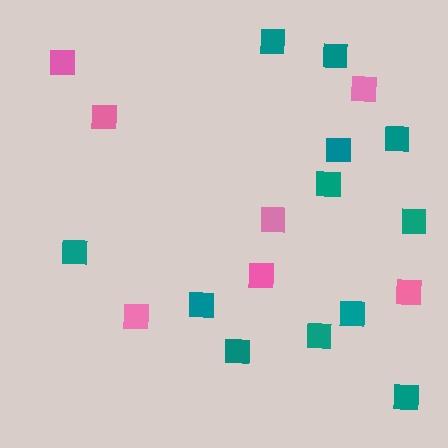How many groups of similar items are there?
There are 2 groups: one group of teal squares (12) and one group of pink squares (7).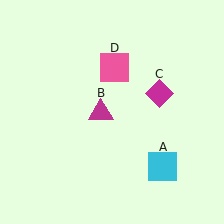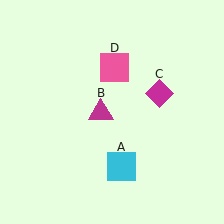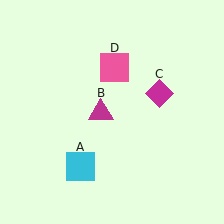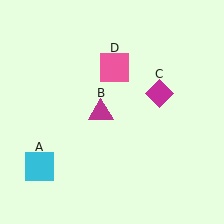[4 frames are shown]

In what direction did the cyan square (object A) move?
The cyan square (object A) moved left.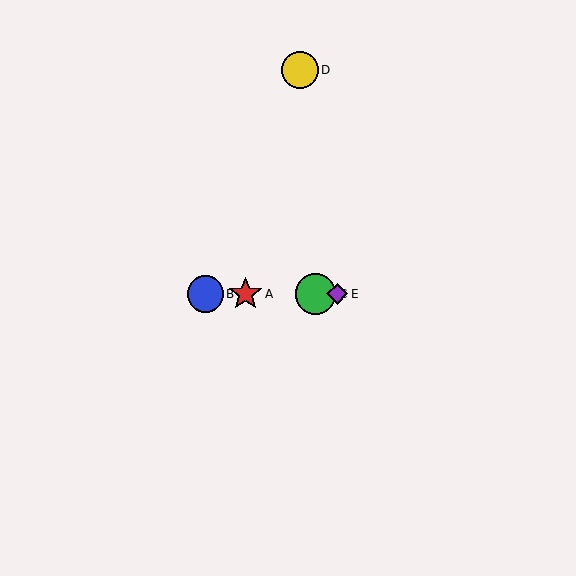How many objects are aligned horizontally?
4 objects (A, B, C, E) are aligned horizontally.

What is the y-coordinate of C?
Object C is at y≈294.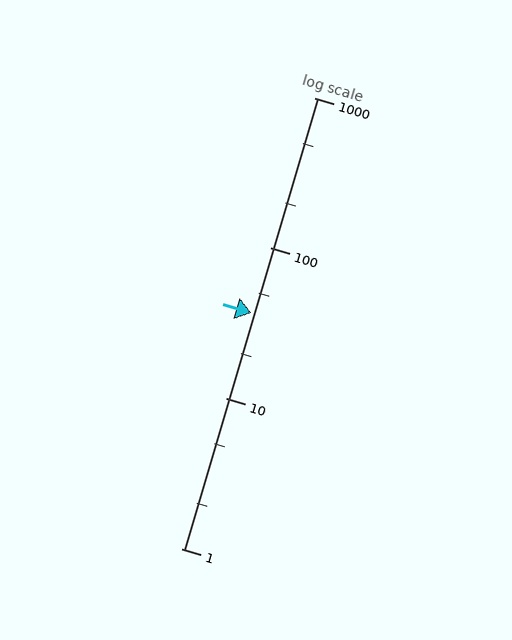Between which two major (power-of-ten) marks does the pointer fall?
The pointer is between 10 and 100.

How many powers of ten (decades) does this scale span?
The scale spans 3 decades, from 1 to 1000.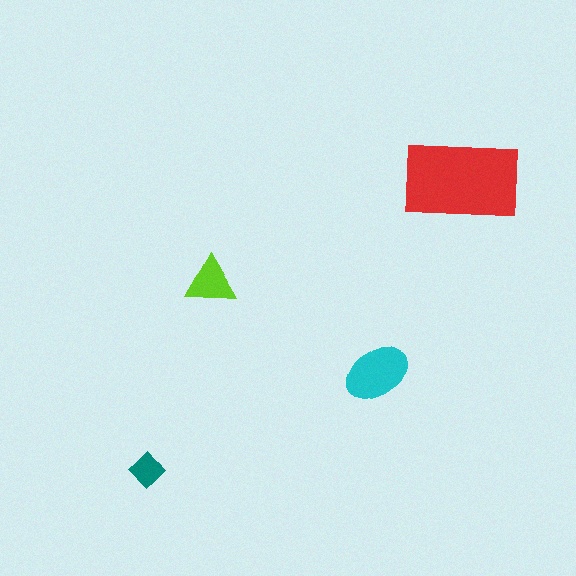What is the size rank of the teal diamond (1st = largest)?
4th.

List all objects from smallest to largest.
The teal diamond, the lime triangle, the cyan ellipse, the red rectangle.